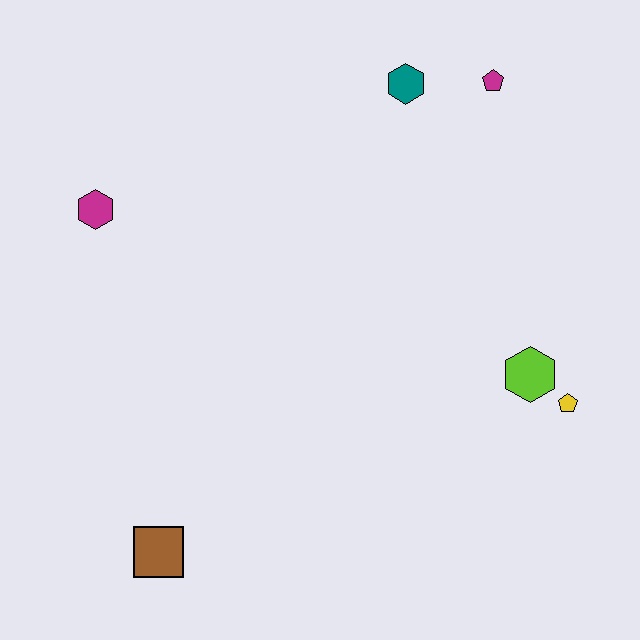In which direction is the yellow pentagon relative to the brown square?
The yellow pentagon is to the right of the brown square.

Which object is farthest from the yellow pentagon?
The magenta hexagon is farthest from the yellow pentagon.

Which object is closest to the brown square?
The magenta hexagon is closest to the brown square.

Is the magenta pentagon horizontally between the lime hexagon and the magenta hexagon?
Yes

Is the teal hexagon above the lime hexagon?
Yes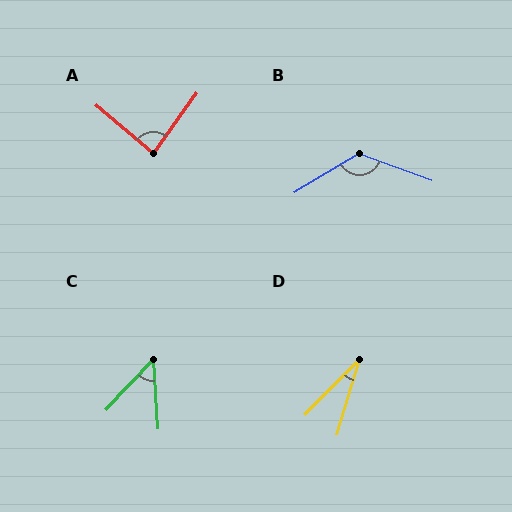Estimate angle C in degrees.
Approximately 47 degrees.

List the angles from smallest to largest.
D (28°), C (47°), A (85°), B (129°).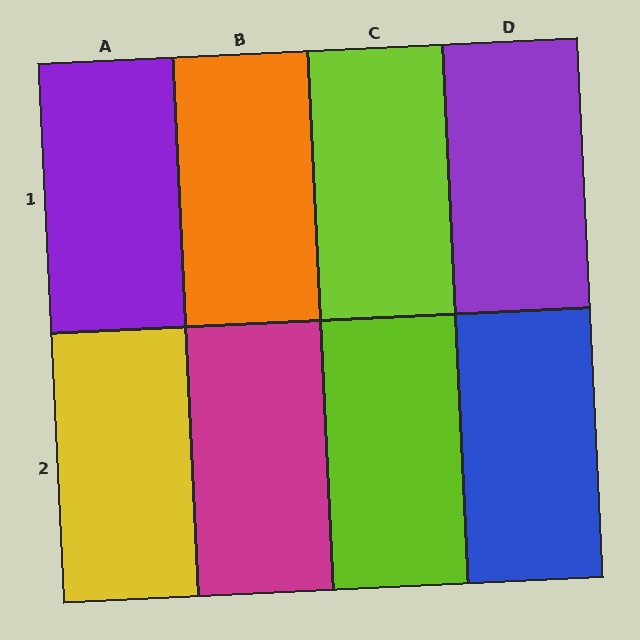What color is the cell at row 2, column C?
Lime.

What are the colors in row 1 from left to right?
Purple, orange, lime, purple.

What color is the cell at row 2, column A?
Yellow.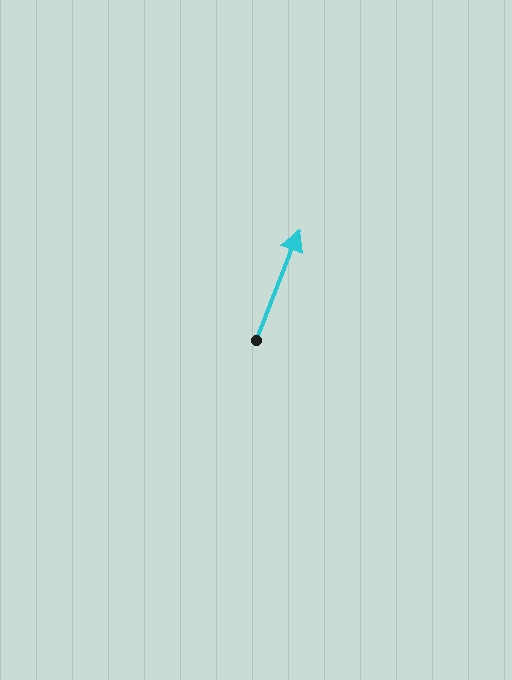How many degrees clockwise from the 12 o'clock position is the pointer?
Approximately 22 degrees.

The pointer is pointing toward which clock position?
Roughly 1 o'clock.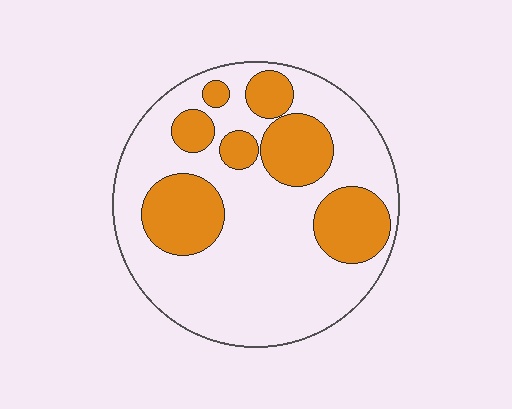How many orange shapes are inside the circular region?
7.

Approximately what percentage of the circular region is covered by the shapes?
Approximately 30%.